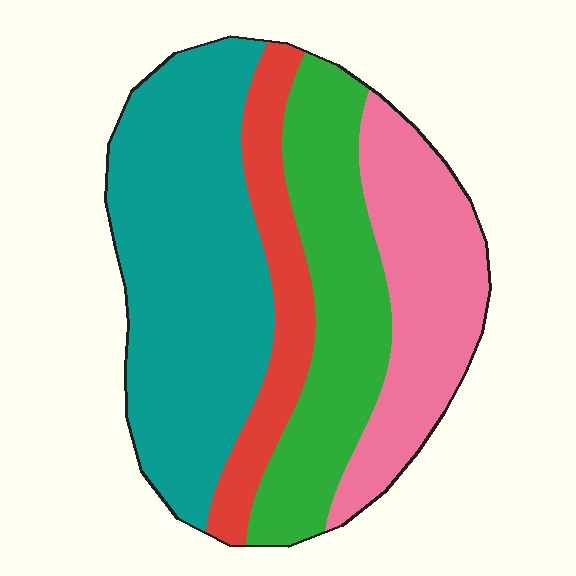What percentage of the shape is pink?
Pink takes up between a sixth and a third of the shape.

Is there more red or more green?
Green.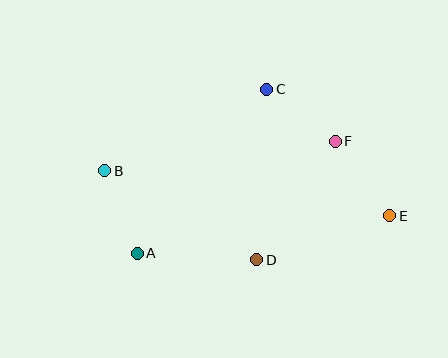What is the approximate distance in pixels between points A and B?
The distance between A and B is approximately 89 pixels.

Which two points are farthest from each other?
Points B and E are farthest from each other.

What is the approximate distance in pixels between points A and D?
The distance between A and D is approximately 120 pixels.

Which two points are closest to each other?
Points C and F are closest to each other.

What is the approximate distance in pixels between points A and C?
The distance between A and C is approximately 209 pixels.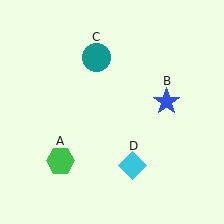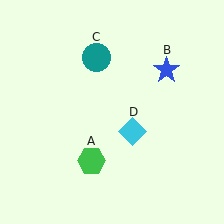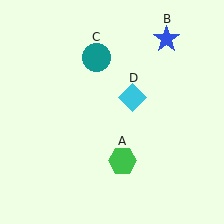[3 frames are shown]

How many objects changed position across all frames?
3 objects changed position: green hexagon (object A), blue star (object B), cyan diamond (object D).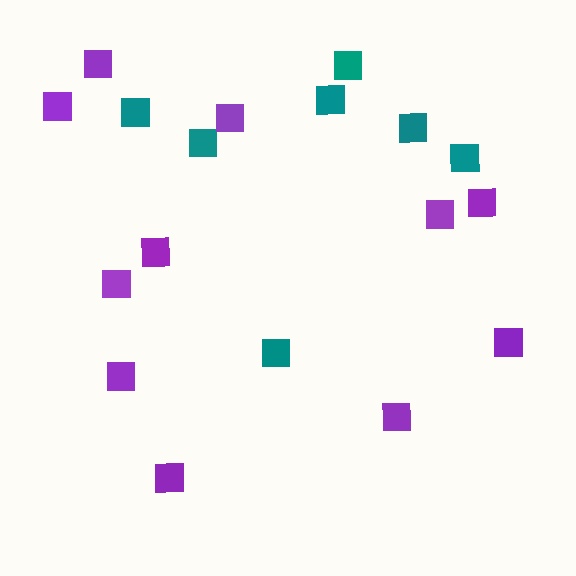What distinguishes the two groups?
There are 2 groups: one group of teal squares (7) and one group of purple squares (11).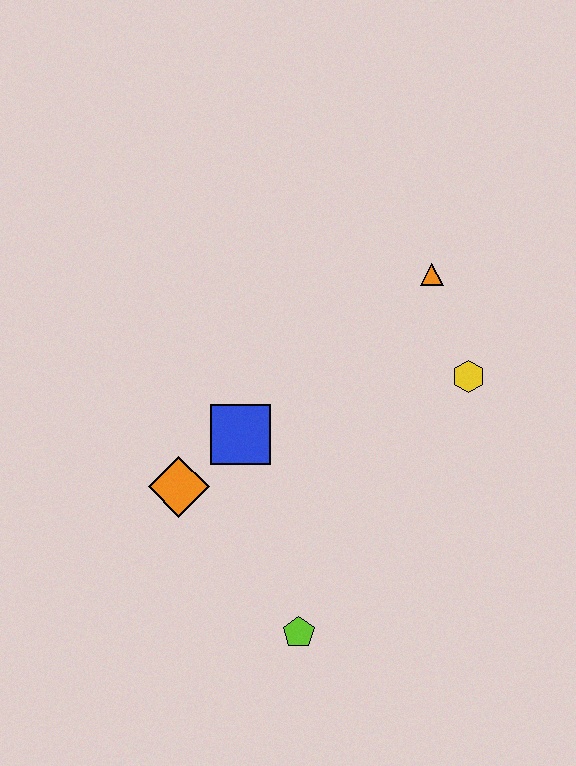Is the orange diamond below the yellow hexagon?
Yes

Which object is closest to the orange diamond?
The blue square is closest to the orange diamond.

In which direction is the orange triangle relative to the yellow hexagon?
The orange triangle is above the yellow hexagon.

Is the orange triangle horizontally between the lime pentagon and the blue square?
No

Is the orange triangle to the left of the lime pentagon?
No